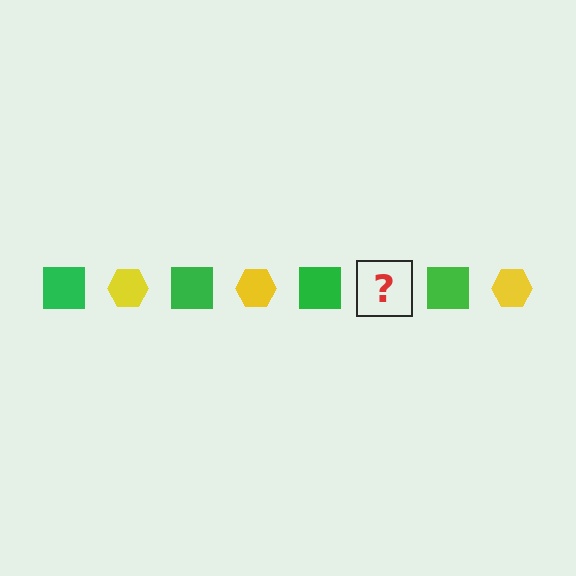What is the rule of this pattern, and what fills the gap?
The rule is that the pattern alternates between green square and yellow hexagon. The gap should be filled with a yellow hexagon.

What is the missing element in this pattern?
The missing element is a yellow hexagon.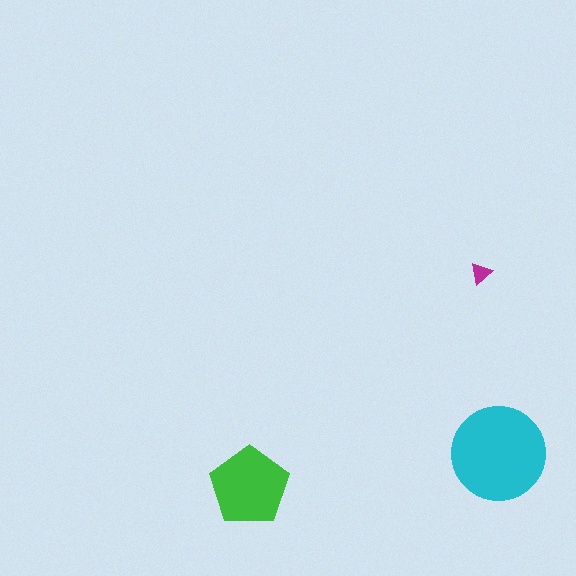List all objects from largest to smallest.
The cyan circle, the green pentagon, the magenta triangle.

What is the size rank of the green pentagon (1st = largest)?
2nd.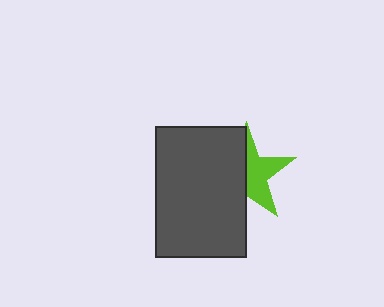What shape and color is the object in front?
The object in front is a dark gray rectangle.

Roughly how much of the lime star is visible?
About half of it is visible (roughly 48%).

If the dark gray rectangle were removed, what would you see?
You would see the complete lime star.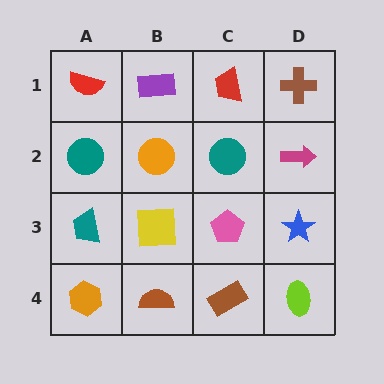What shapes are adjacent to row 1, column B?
An orange circle (row 2, column B), a red semicircle (row 1, column A), a red trapezoid (row 1, column C).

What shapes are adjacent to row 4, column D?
A blue star (row 3, column D), a brown rectangle (row 4, column C).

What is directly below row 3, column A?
An orange hexagon.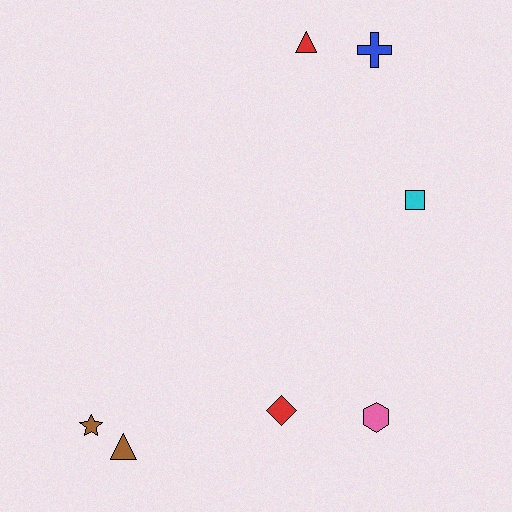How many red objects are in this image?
There are 2 red objects.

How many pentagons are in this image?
There are no pentagons.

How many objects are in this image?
There are 7 objects.